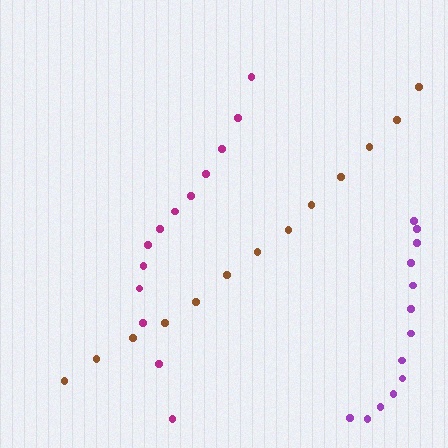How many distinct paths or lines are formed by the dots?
There are 3 distinct paths.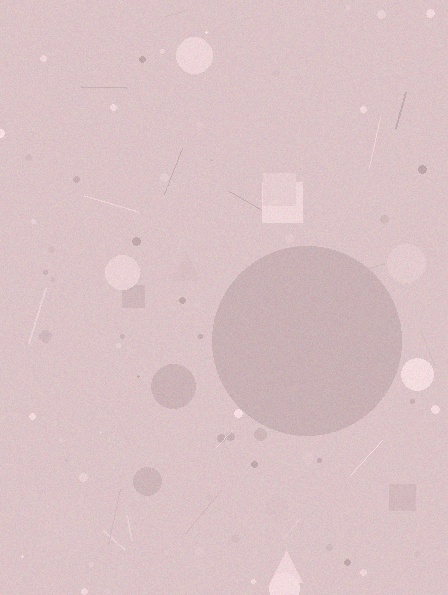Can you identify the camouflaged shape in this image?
The camouflaged shape is a circle.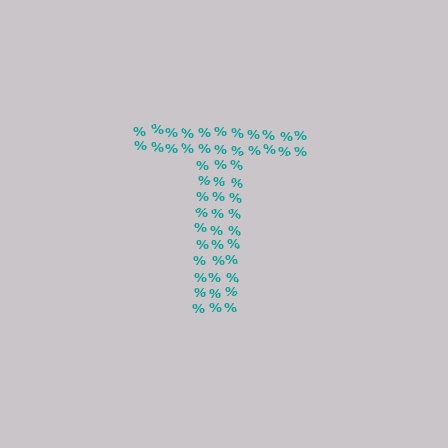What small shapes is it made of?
It is made of small percent signs.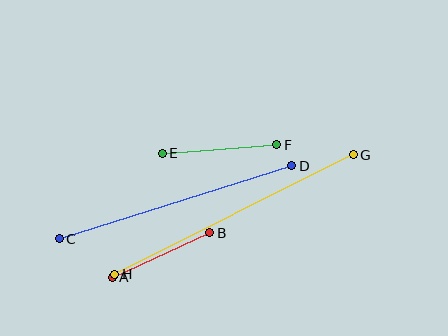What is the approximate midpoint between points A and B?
The midpoint is at approximately (161, 255) pixels.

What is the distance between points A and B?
The distance is approximately 107 pixels.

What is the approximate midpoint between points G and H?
The midpoint is at approximately (234, 214) pixels.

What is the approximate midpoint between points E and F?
The midpoint is at approximately (220, 149) pixels.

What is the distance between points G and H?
The distance is approximately 267 pixels.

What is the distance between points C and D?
The distance is approximately 244 pixels.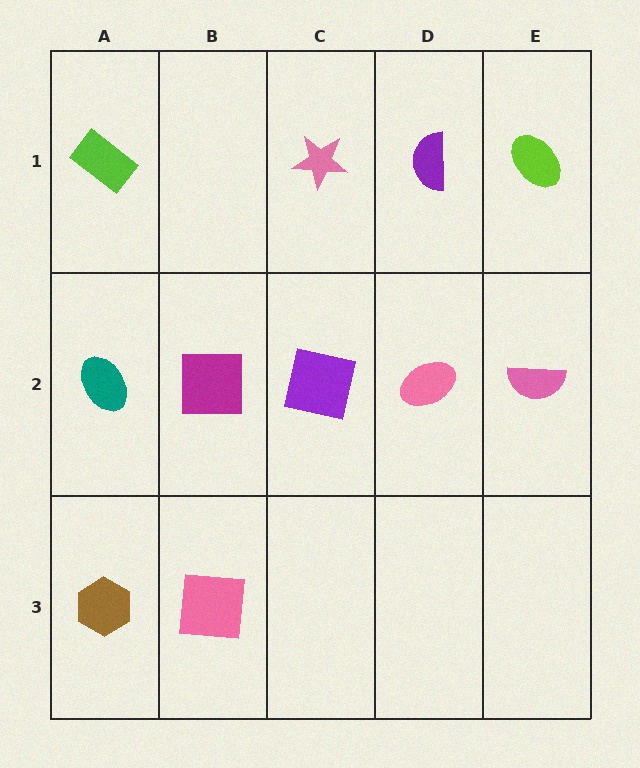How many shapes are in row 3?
2 shapes.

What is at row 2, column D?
A pink ellipse.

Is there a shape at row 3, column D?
No, that cell is empty.